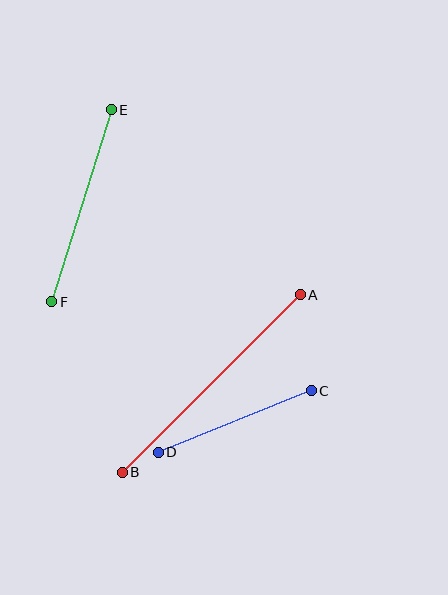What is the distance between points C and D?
The distance is approximately 165 pixels.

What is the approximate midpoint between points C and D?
The midpoint is at approximately (235, 422) pixels.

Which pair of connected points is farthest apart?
Points A and B are farthest apart.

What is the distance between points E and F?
The distance is approximately 201 pixels.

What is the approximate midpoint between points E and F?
The midpoint is at approximately (81, 206) pixels.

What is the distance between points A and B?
The distance is approximately 252 pixels.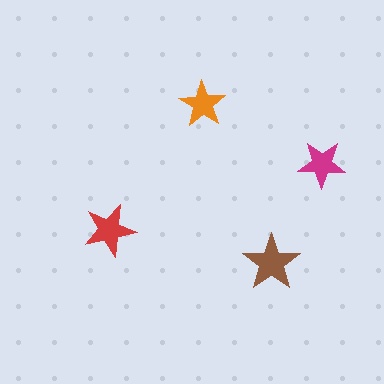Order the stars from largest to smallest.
the brown one, the red one, the magenta one, the orange one.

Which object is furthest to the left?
The red star is leftmost.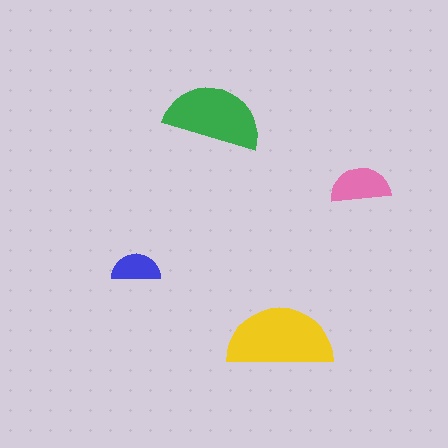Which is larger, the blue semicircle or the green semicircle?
The green one.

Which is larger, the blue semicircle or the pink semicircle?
The pink one.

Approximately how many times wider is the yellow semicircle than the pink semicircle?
About 2 times wider.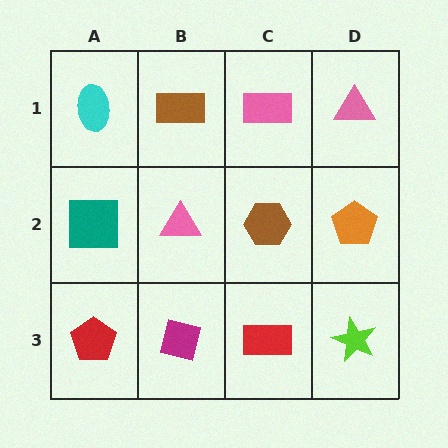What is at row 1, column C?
A pink rectangle.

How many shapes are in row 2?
4 shapes.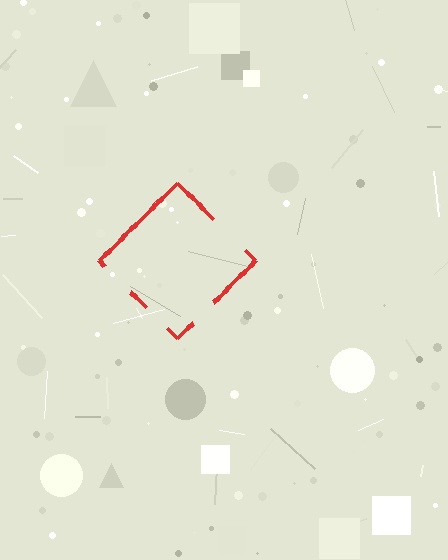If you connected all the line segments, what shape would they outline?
They would outline a diamond.